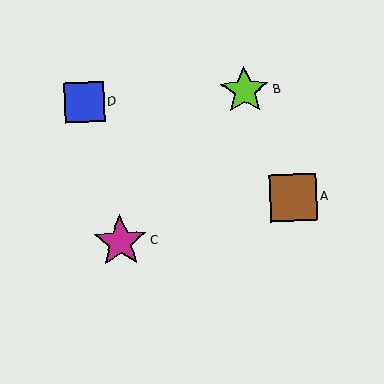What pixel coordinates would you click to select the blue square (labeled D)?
Click at (85, 102) to select the blue square D.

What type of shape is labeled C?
Shape C is a magenta star.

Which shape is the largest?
The magenta star (labeled C) is the largest.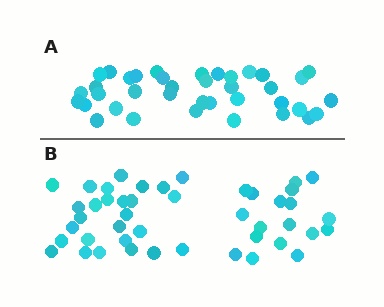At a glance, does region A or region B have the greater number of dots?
Region B (the bottom region) has more dots.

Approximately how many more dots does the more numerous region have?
Region B has roughly 8 or so more dots than region A.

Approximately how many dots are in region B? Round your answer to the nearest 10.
About 40 dots. (The exact count is 45, which rounds to 40.)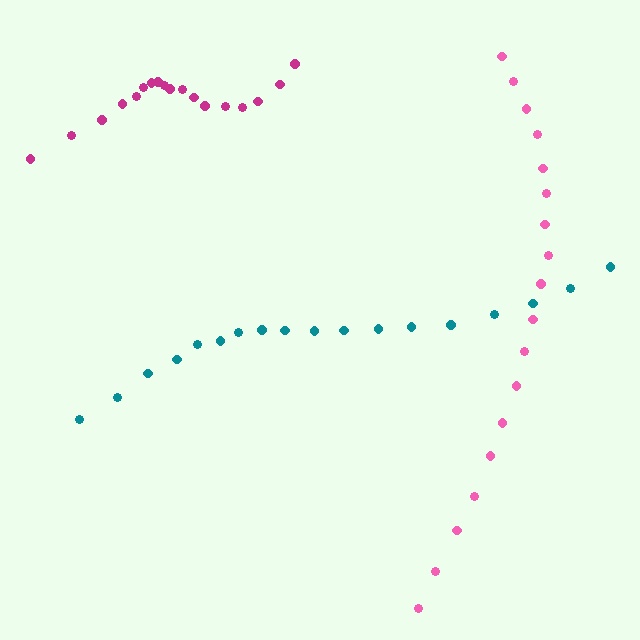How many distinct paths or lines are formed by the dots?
There are 3 distinct paths.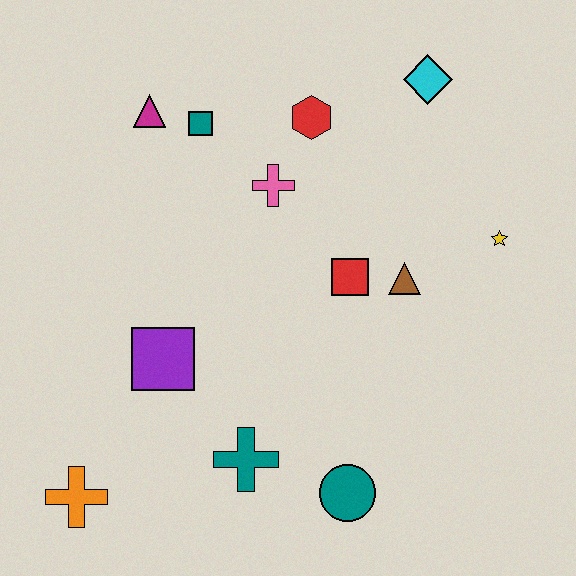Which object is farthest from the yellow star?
The orange cross is farthest from the yellow star.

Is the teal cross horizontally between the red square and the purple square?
Yes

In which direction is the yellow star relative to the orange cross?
The yellow star is to the right of the orange cross.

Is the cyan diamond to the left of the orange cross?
No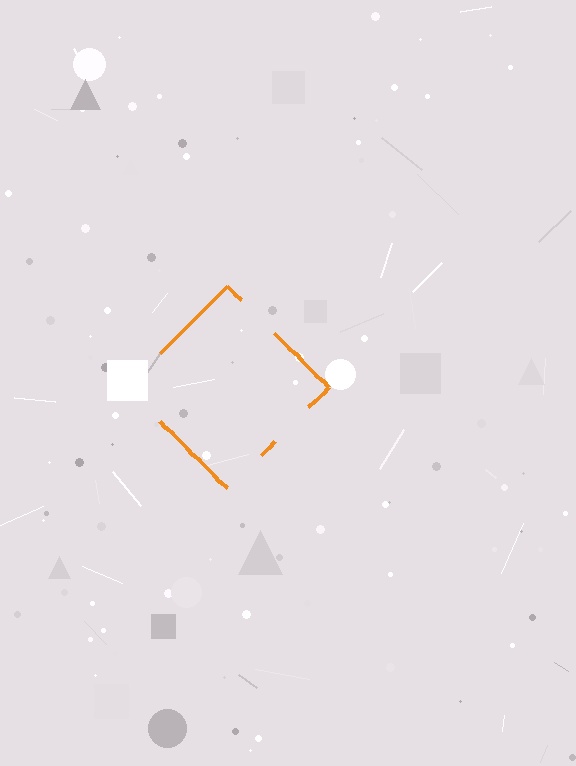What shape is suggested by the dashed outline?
The dashed outline suggests a diamond.